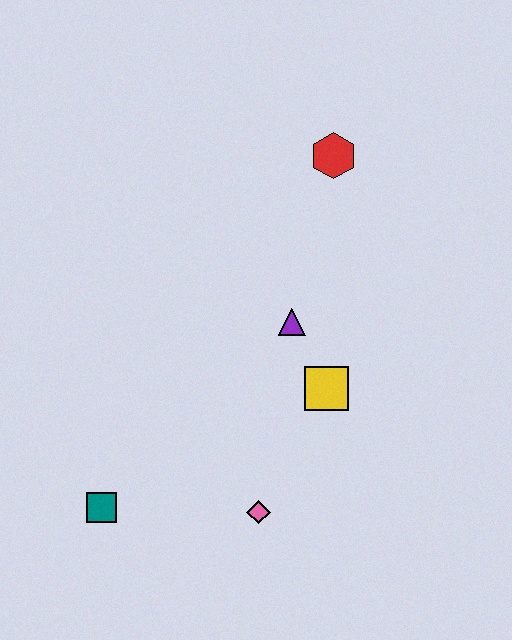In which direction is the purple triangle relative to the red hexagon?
The purple triangle is below the red hexagon.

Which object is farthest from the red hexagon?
The teal square is farthest from the red hexagon.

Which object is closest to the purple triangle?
The yellow square is closest to the purple triangle.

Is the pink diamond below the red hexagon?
Yes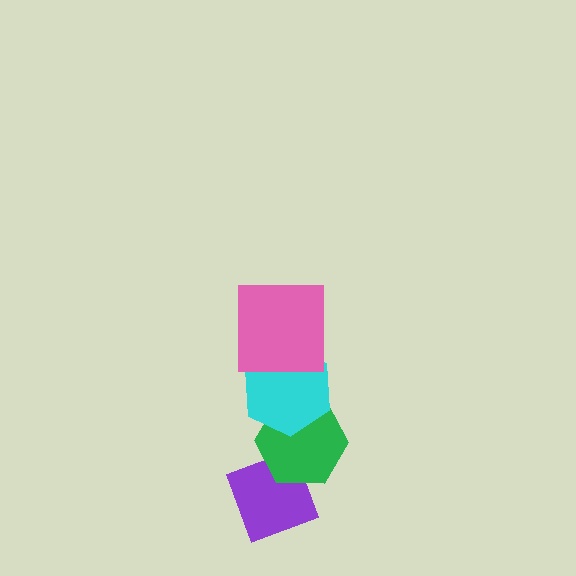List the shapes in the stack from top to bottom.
From top to bottom: the pink square, the cyan hexagon, the green hexagon, the purple diamond.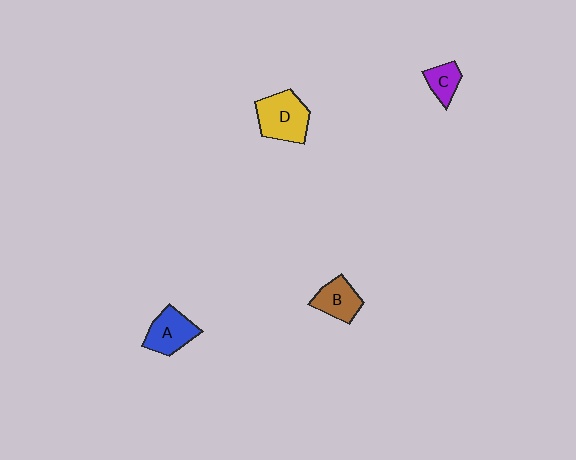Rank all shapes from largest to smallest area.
From largest to smallest: D (yellow), A (blue), B (brown), C (purple).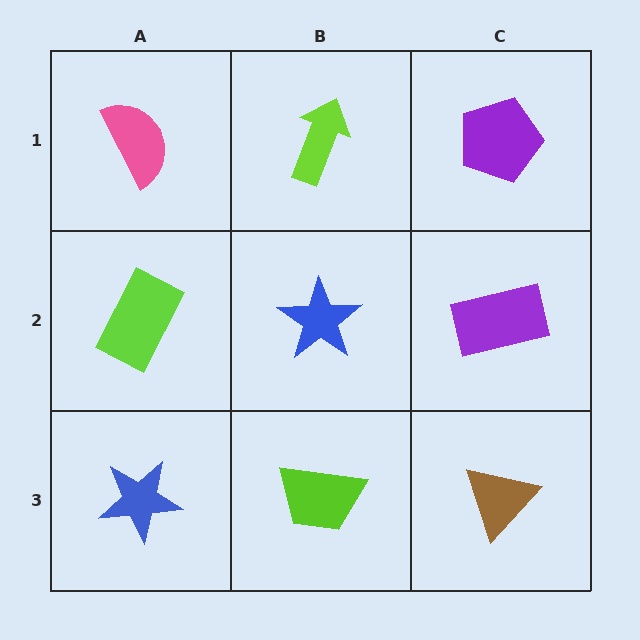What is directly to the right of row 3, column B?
A brown triangle.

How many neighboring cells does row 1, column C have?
2.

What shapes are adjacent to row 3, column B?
A blue star (row 2, column B), a blue star (row 3, column A), a brown triangle (row 3, column C).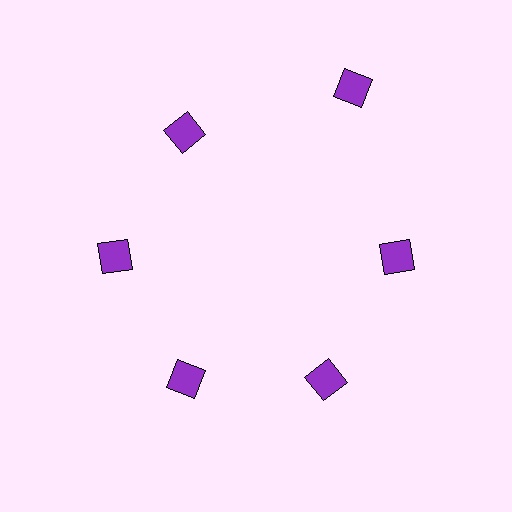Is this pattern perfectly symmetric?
No. The 6 purple diamonds are arranged in a ring, but one element near the 1 o'clock position is pushed outward from the center, breaking the 6-fold rotational symmetry.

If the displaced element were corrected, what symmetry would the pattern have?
It would have 6-fold rotational symmetry — the pattern would map onto itself every 60 degrees.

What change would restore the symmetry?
The symmetry would be restored by moving it inward, back onto the ring so that all 6 diamonds sit at equal angles and equal distance from the center.